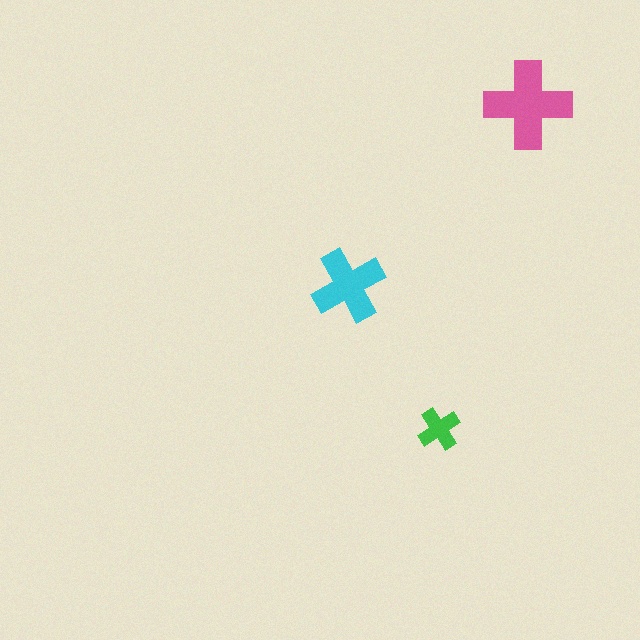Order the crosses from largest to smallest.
the pink one, the cyan one, the green one.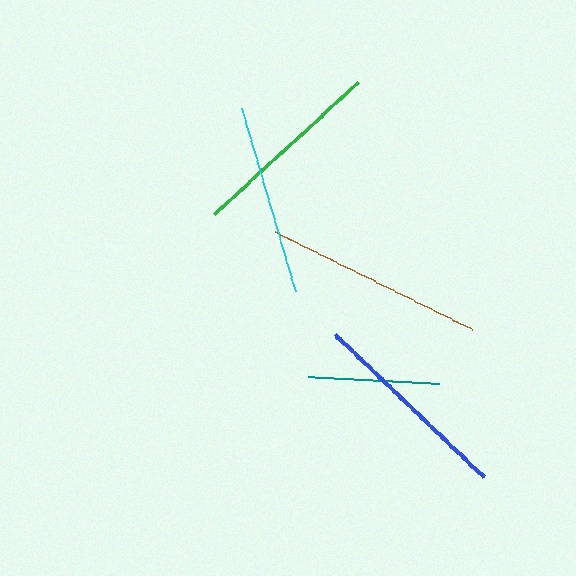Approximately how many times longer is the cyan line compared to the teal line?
The cyan line is approximately 1.5 times the length of the teal line.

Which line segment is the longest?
The brown line is the longest at approximately 220 pixels.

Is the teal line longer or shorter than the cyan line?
The cyan line is longer than the teal line.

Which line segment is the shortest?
The teal line is the shortest at approximately 132 pixels.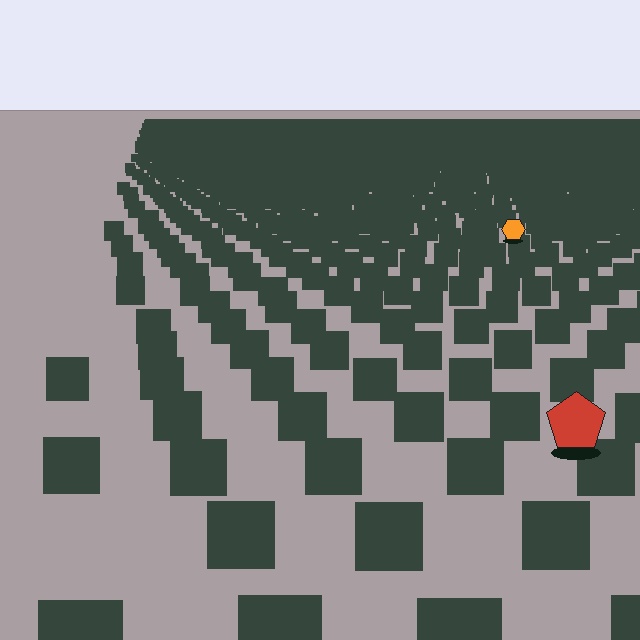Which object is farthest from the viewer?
The orange hexagon is farthest from the viewer. It appears smaller and the ground texture around it is denser.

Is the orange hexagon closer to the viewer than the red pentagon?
No. The red pentagon is closer — you can tell from the texture gradient: the ground texture is coarser near it.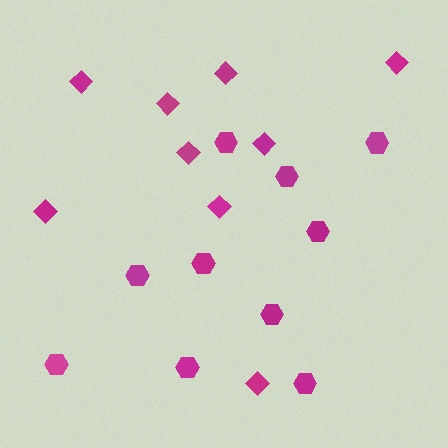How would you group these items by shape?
There are 2 groups: one group of hexagons (10) and one group of diamonds (9).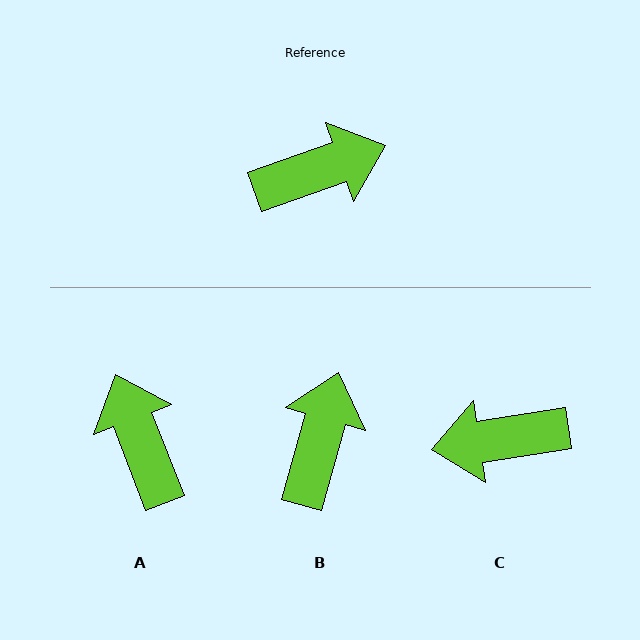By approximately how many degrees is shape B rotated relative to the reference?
Approximately 55 degrees counter-clockwise.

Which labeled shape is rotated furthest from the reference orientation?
C, about 169 degrees away.